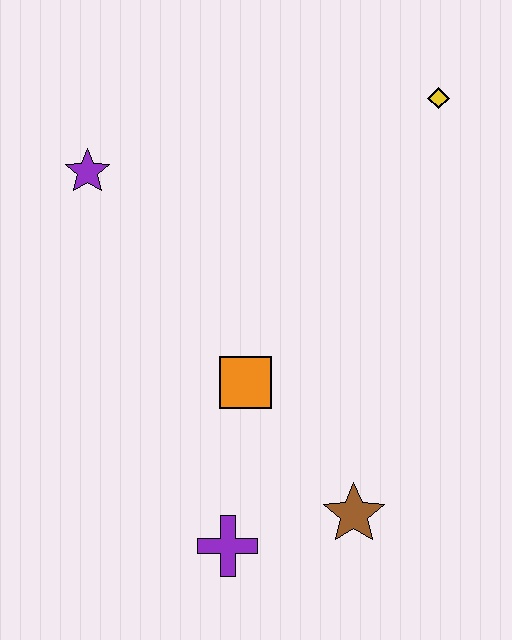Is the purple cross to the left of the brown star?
Yes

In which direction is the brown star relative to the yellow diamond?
The brown star is below the yellow diamond.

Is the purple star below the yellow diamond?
Yes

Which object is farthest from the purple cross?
The yellow diamond is farthest from the purple cross.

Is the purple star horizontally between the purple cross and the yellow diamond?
No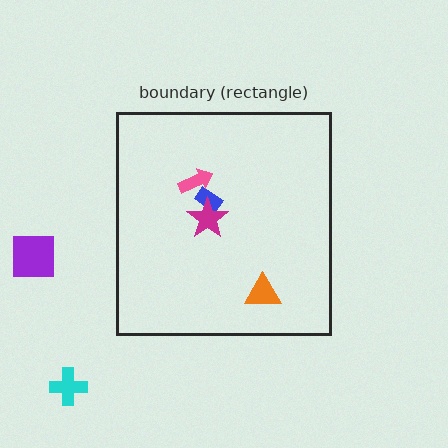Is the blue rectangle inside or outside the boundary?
Inside.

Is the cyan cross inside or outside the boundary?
Outside.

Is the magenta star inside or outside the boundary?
Inside.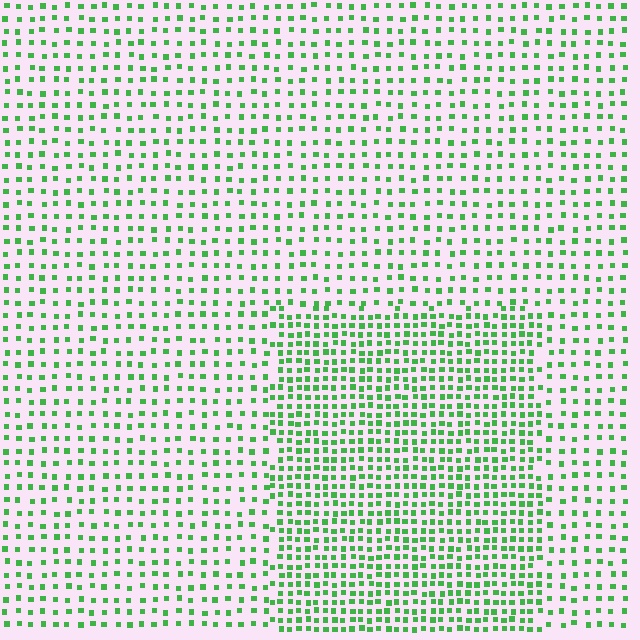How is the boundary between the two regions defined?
The boundary is defined by a change in element density (approximately 1.9x ratio). All elements are the same color, size, and shape.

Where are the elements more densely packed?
The elements are more densely packed inside the rectangle boundary.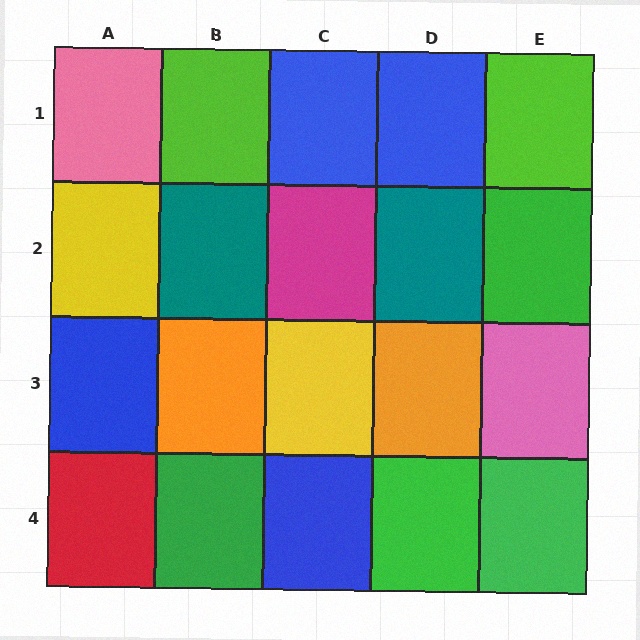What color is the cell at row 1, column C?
Blue.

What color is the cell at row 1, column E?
Lime.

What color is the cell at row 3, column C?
Yellow.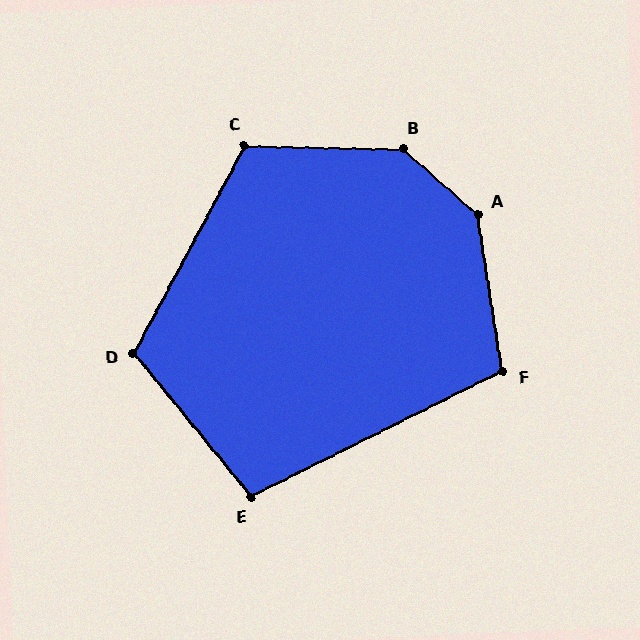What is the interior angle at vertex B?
Approximately 140 degrees (obtuse).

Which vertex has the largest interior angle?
A, at approximately 140 degrees.